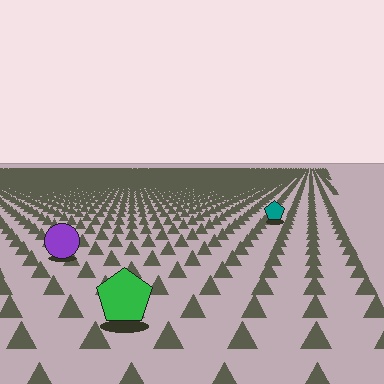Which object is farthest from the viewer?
The teal pentagon is farthest from the viewer. It appears smaller and the ground texture around it is denser.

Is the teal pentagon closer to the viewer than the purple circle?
No. The purple circle is closer — you can tell from the texture gradient: the ground texture is coarser near it.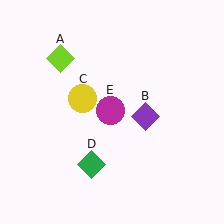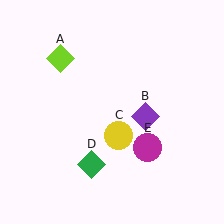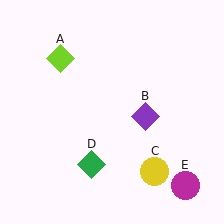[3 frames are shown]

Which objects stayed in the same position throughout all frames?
Lime diamond (object A) and purple diamond (object B) and green diamond (object D) remained stationary.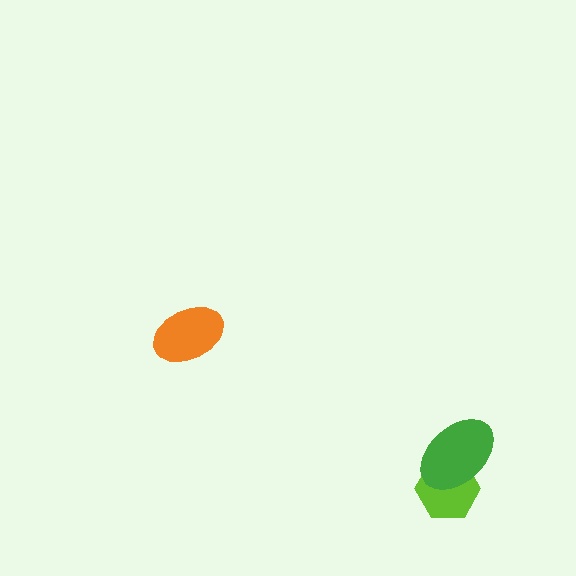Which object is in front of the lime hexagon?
The green ellipse is in front of the lime hexagon.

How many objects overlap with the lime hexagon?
1 object overlaps with the lime hexagon.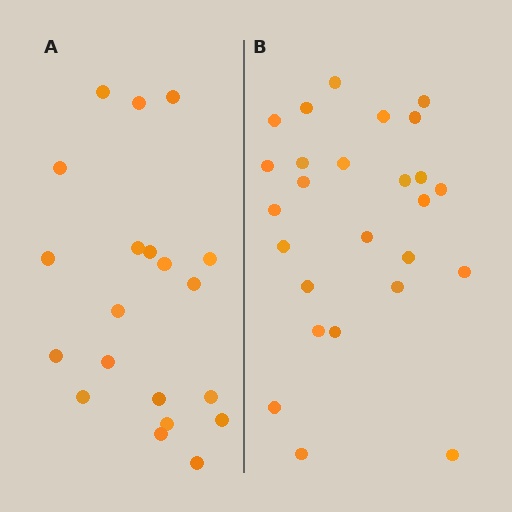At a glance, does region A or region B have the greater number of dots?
Region B (the right region) has more dots.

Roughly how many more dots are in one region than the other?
Region B has about 6 more dots than region A.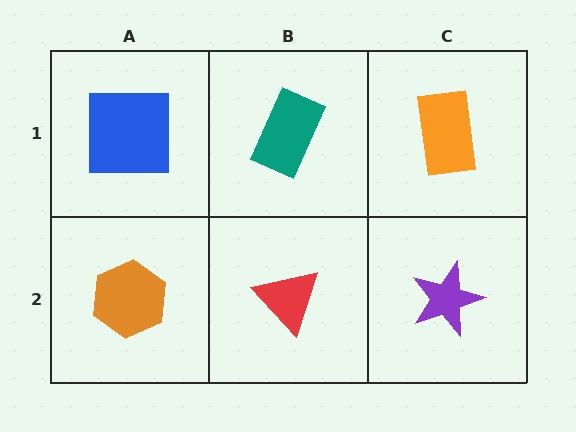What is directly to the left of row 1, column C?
A teal rectangle.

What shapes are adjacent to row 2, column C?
An orange rectangle (row 1, column C), a red triangle (row 2, column B).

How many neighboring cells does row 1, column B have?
3.